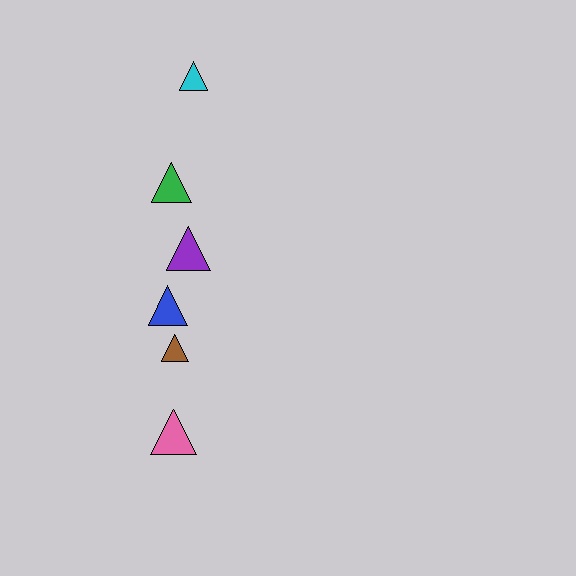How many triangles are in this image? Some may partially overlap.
There are 6 triangles.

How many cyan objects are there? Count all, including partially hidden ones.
There is 1 cyan object.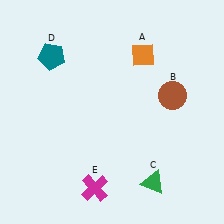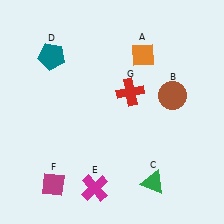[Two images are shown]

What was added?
A magenta diamond (F), a red cross (G) were added in Image 2.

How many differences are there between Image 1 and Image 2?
There are 2 differences between the two images.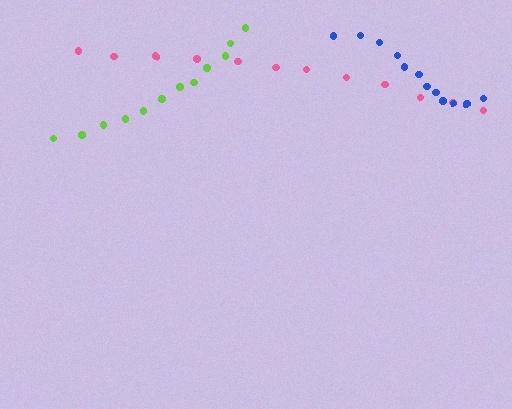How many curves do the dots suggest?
There are 3 distinct paths.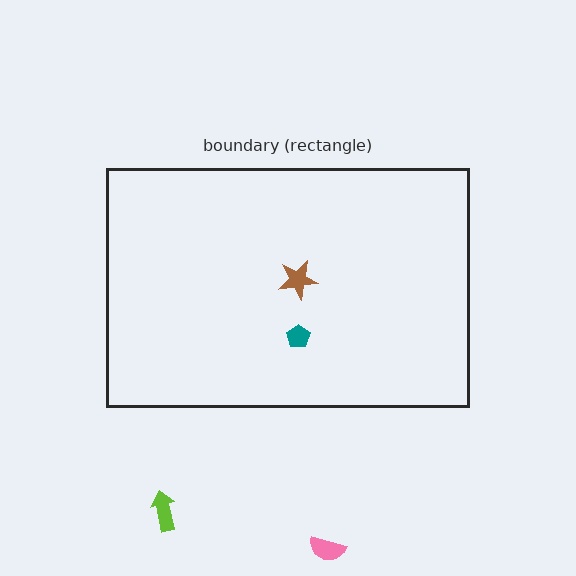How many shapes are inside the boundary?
2 inside, 2 outside.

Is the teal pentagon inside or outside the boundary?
Inside.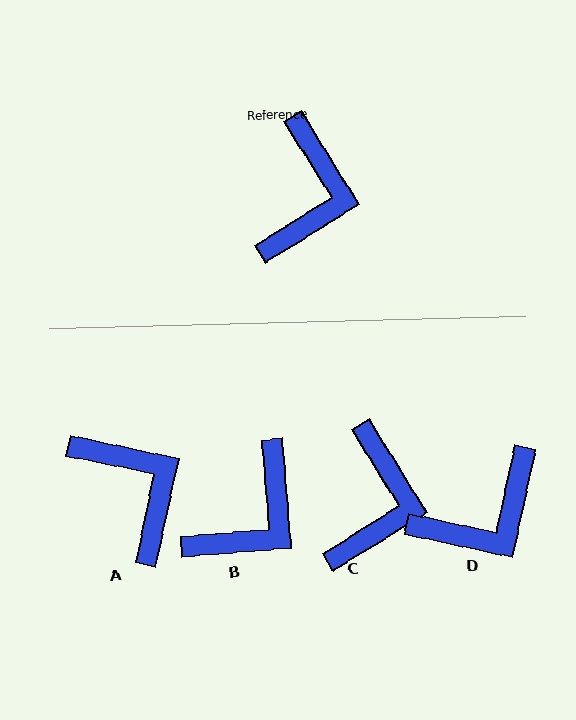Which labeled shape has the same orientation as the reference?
C.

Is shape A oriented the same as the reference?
No, it is off by about 46 degrees.